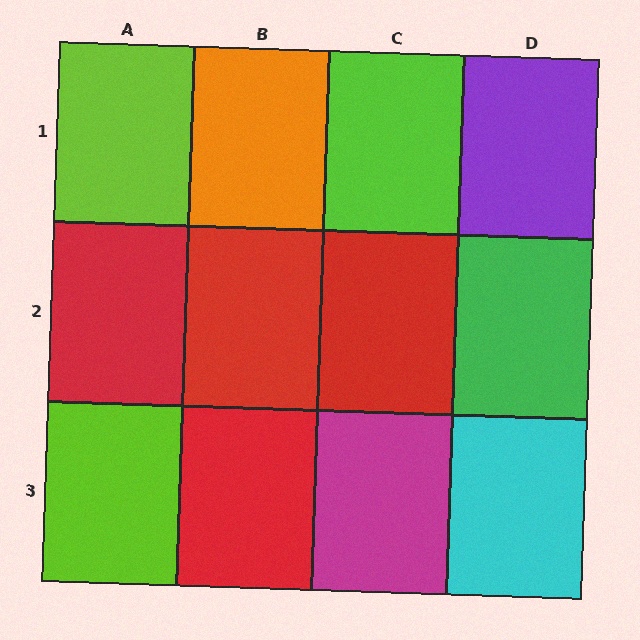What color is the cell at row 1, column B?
Orange.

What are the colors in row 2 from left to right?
Red, red, red, green.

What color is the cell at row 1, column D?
Purple.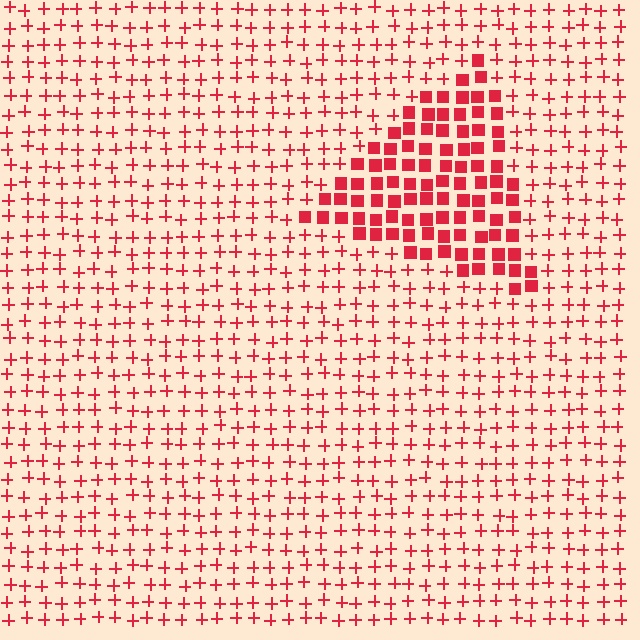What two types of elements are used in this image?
The image uses squares inside the triangle region and plus signs outside it.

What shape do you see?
I see a triangle.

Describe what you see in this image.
The image is filled with small red elements arranged in a uniform grid. A triangle-shaped region contains squares, while the surrounding area contains plus signs. The boundary is defined purely by the change in element shape.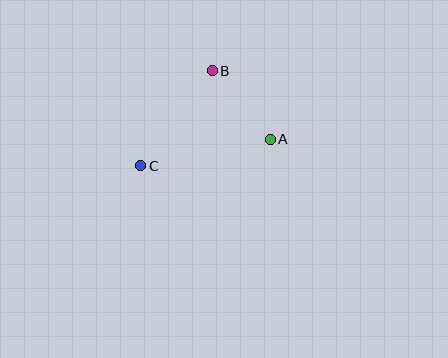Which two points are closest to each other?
Points A and B are closest to each other.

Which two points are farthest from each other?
Points A and C are farthest from each other.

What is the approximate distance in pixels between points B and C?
The distance between B and C is approximately 119 pixels.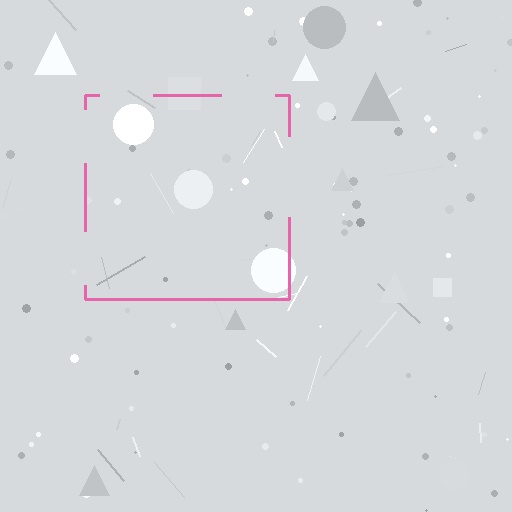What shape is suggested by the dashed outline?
The dashed outline suggests a square.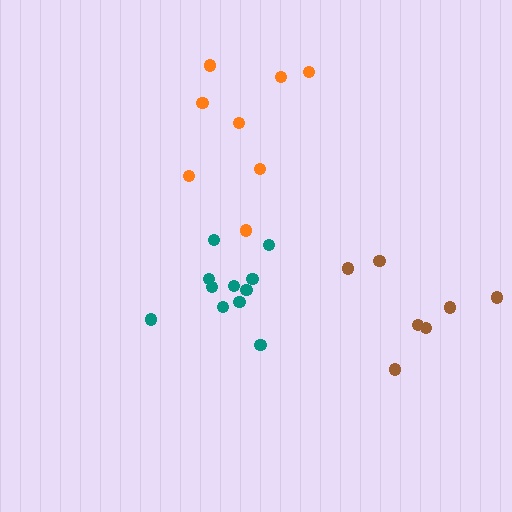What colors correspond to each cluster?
The clusters are colored: brown, teal, orange.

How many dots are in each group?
Group 1: 7 dots, Group 2: 11 dots, Group 3: 8 dots (26 total).